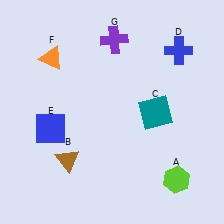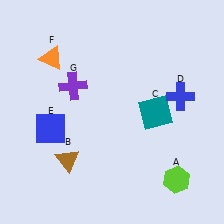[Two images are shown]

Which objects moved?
The objects that moved are: the blue cross (D), the purple cross (G).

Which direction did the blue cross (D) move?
The blue cross (D) moved down.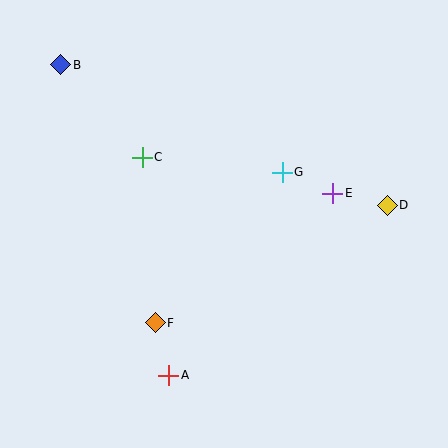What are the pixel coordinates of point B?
Point B is at (61, 65).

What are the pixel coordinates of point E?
Point E is at (333, 193).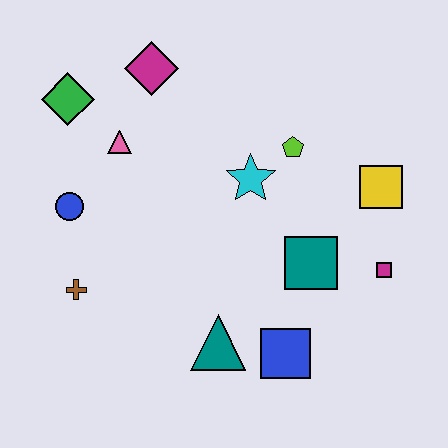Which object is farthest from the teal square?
The green diamond is farthest from the teal square.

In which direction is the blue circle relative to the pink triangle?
The blue circle is below the pink triangle.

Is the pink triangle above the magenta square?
Yes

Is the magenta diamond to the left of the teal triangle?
Yes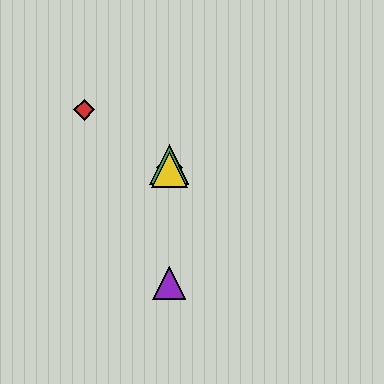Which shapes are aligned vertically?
The blue diamond, the green triangle, the yellow triangle, the purple triangle are aligned vertically.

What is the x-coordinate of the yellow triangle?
The yellow triangle is at x≈169.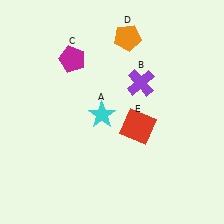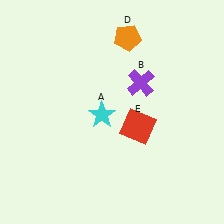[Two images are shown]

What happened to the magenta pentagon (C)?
The magenta pentagon (C) was removed in Image 2. It was in the top-left area of Image 1.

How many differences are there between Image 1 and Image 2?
There is 1 difference between the two images.